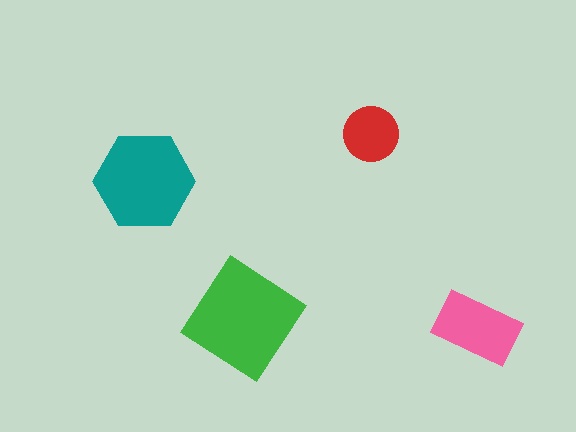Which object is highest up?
The red circle is topmost.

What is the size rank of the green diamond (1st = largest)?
1st.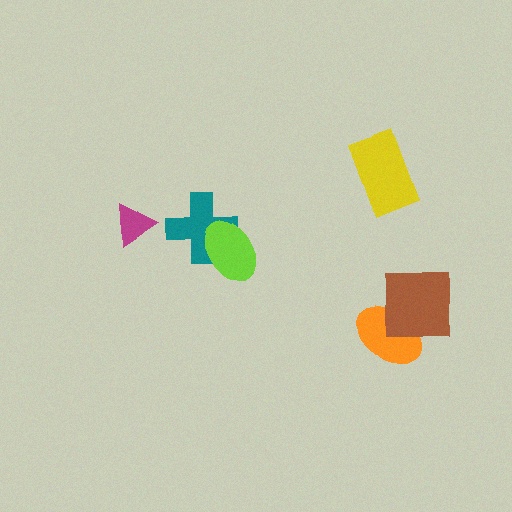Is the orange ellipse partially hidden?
Yes, it is partially covered by another shape.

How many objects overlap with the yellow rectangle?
0 objects overlap with the yellow rectangle.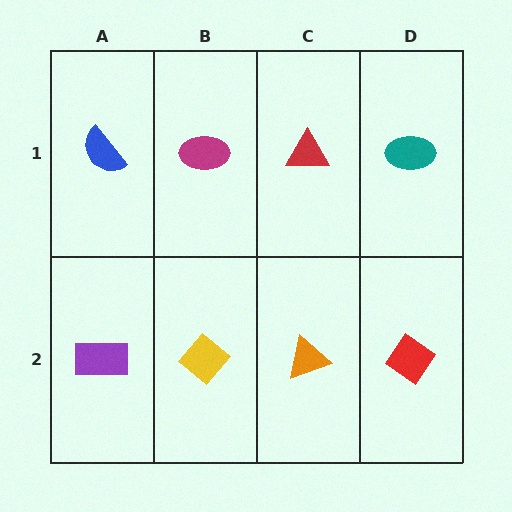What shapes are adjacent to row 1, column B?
A yellow diamond (row 2, column B), a blue semicircle (row 1, column A), a red triangle (row 1, column C).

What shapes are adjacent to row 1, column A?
A purple rectangle (row 2, column A), a magenta ellipse (row 1, column B).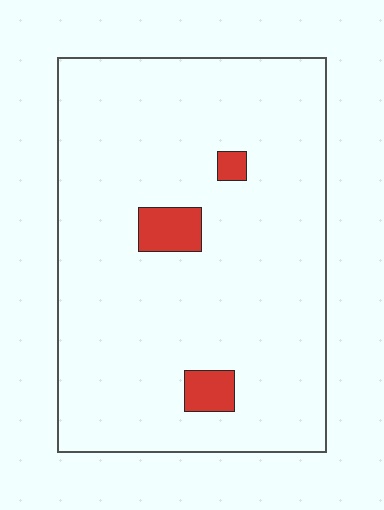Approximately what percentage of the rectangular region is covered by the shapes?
Approximately 5%.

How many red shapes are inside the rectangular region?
3.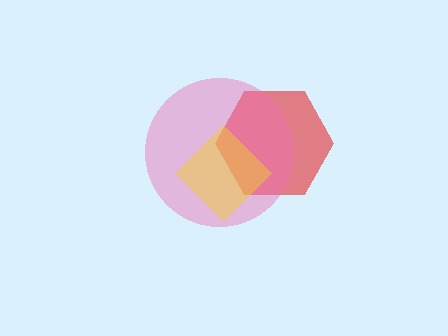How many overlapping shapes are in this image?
There are 3 overlapping shapes in the image.